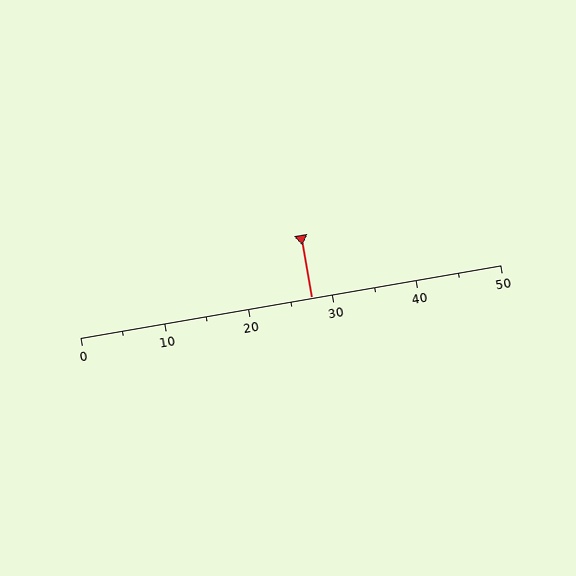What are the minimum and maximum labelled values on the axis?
The axis runs from 0 to 50.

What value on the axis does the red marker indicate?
The marker indicates approximately 27.5.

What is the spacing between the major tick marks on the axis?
The major ticks are spaced 10 apart.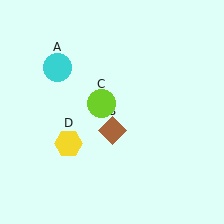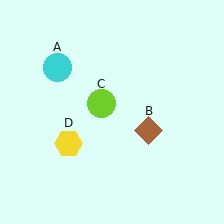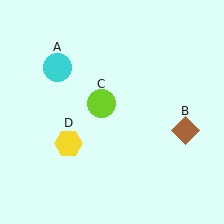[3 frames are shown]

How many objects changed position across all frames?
1 object changed position: brown diamond (object B).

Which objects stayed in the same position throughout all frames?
Cyan circle (object A) and lime circle (object C) and yellow hexagon (object D) remained stationary.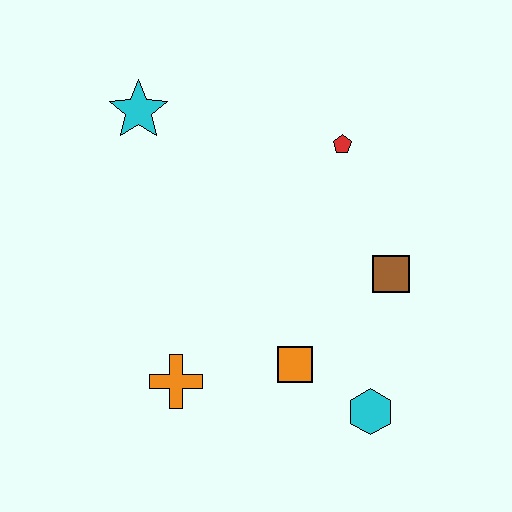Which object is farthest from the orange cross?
The red pentagon is farthest from the orange cross.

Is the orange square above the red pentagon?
No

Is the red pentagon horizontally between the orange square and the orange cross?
No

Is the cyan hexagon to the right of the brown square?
No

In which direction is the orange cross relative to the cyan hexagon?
The orange cross is to the left of the cyan hexagon.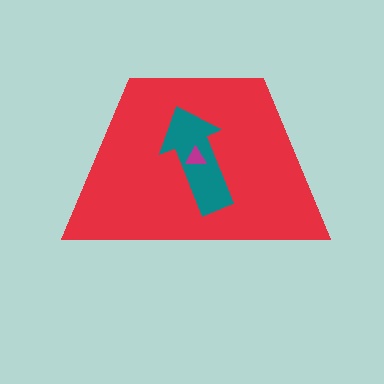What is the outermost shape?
The red trapezoid.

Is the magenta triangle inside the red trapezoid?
Yes.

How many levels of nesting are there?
3.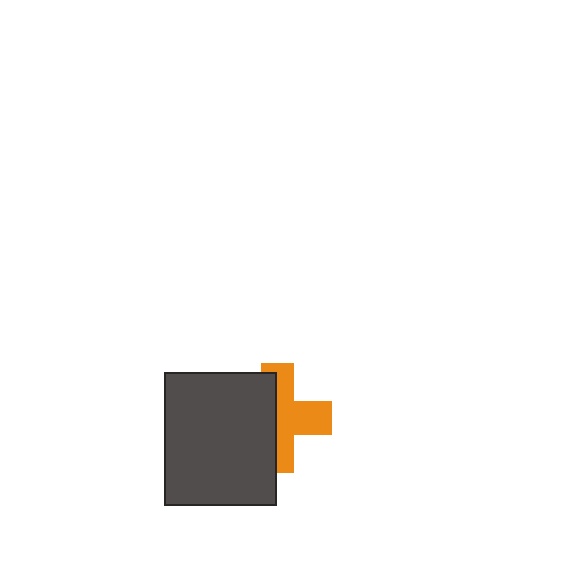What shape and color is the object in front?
The object in front is a dark gray rectangle.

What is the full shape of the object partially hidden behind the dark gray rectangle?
The partially hidden object is an orange cross.